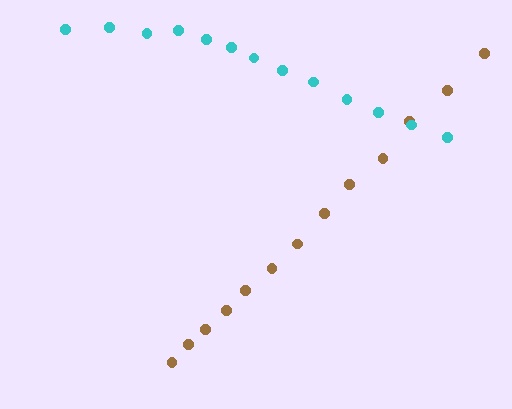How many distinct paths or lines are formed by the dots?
There are 2 distinct paths.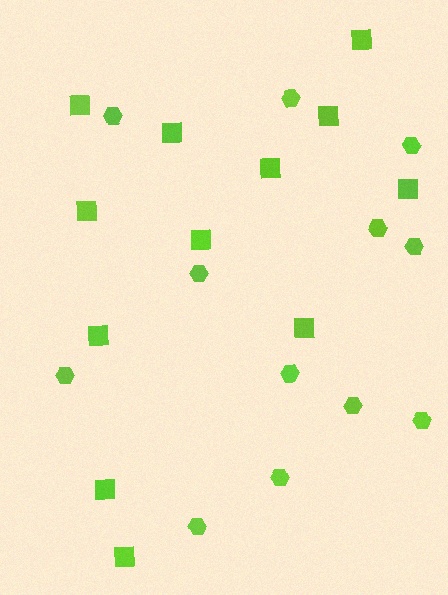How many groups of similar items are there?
There are 2 groups: one group of squares (12) and one group of hexagons (12).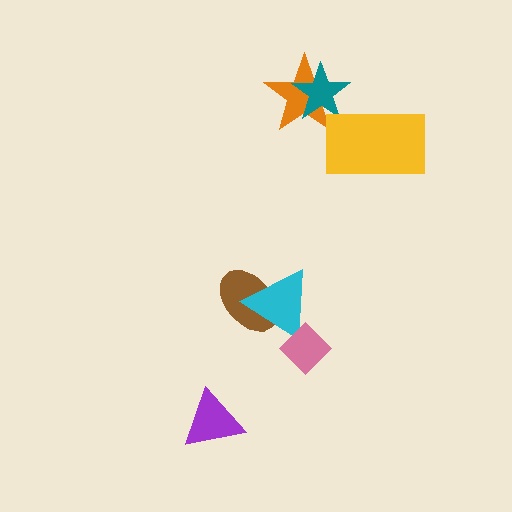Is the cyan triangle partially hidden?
Yes, it is partially covered by another shape.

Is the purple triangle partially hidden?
No, no other shape covers it.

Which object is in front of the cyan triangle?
The pink diamond is in front of the cyan triangle.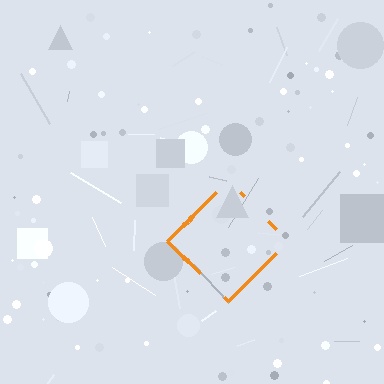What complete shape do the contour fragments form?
The contour fragments form a diamond.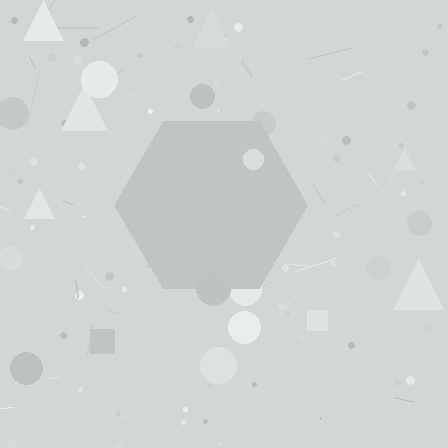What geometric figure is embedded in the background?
A hexagon is embedded in the background.